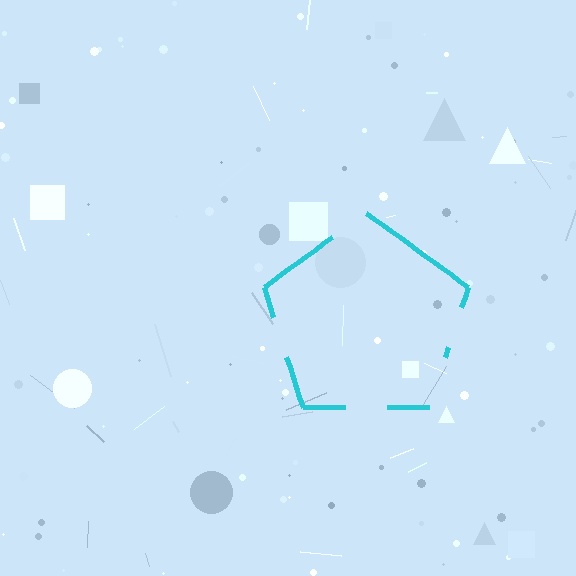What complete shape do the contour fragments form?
The contour fragments form a pentagon.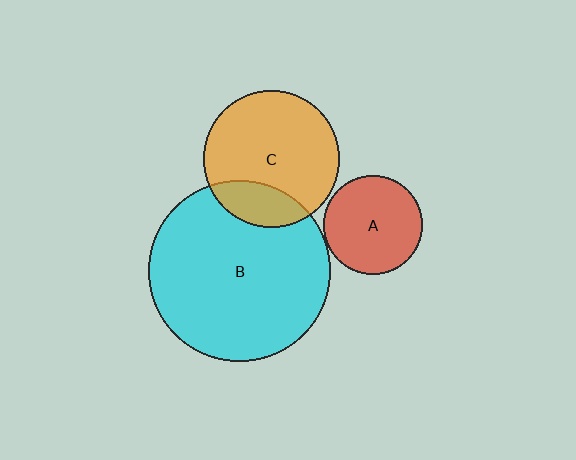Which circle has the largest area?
Circle B (cyan).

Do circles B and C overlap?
Yes.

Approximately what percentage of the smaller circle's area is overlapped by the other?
Approximately 20%.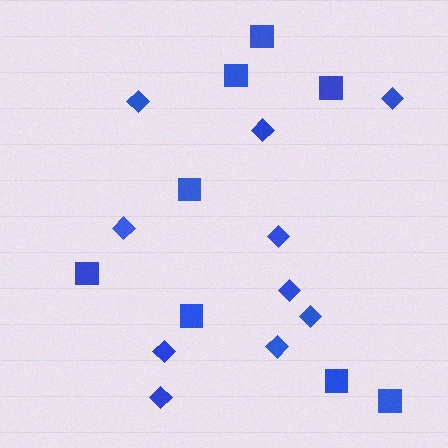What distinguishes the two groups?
There are 2 groups: one group of diamonds (10) and one group of squares (8).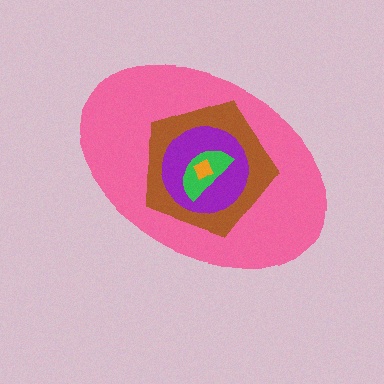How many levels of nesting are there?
5.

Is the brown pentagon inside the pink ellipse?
Yes.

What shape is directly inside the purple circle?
The green semicircle.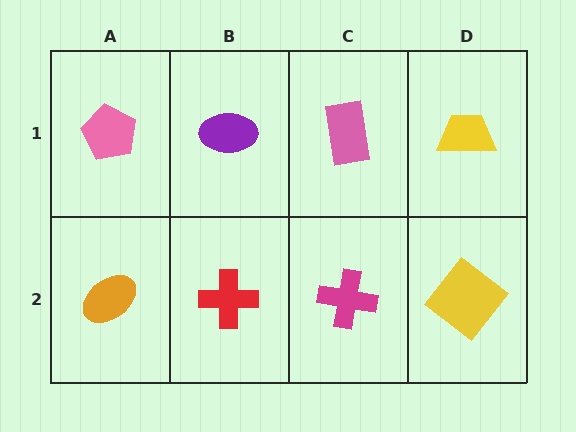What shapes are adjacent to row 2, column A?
A pink pentagon (row 1, column A), a red cross (row 2, column B).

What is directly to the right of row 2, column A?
A red cross.